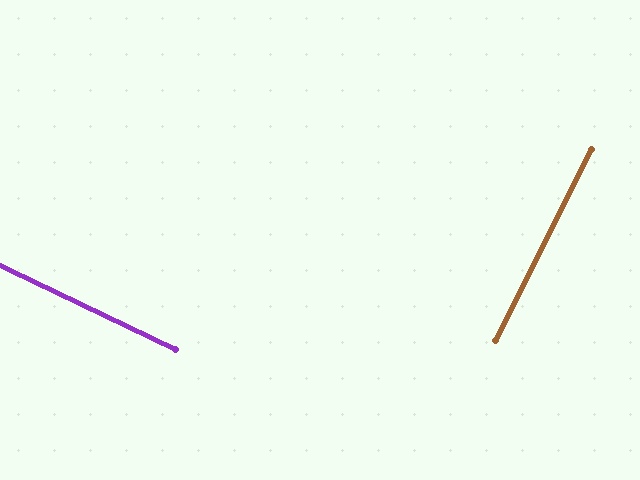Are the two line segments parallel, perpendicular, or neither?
Perpendicular — they meet at approximately 89°.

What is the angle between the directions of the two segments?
Approximately 89 degrees.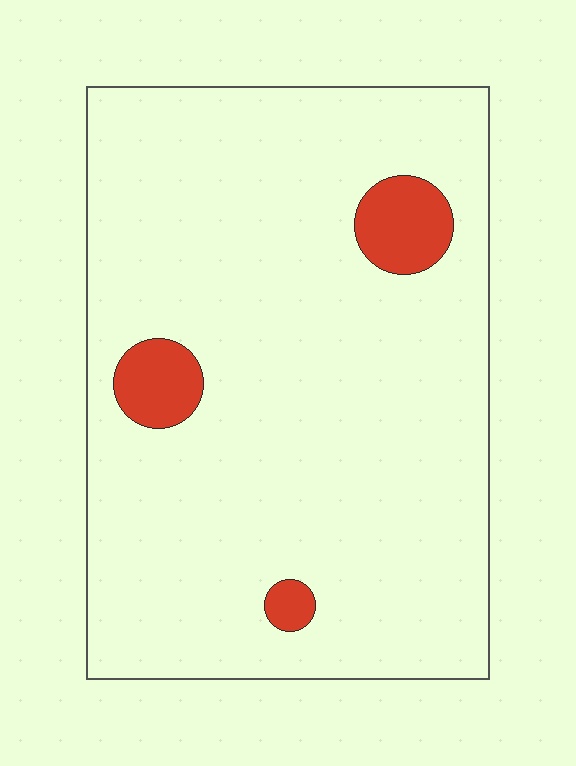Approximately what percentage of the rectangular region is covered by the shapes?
Approximately 5%.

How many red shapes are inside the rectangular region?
3.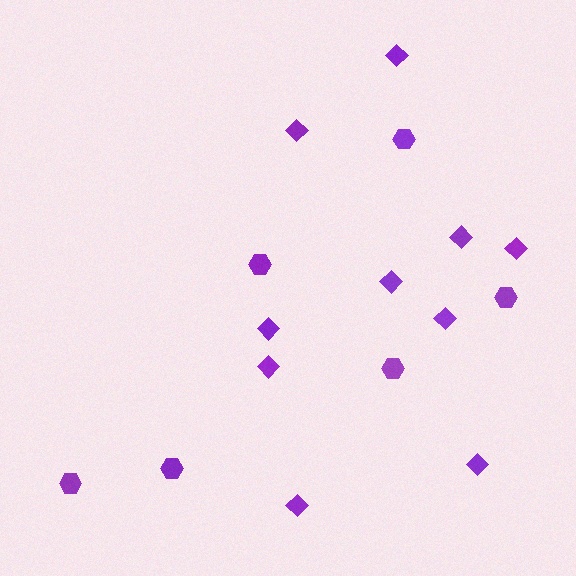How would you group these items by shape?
There are 2 groups: one group of diamonds (10) and one group of hexagons (6).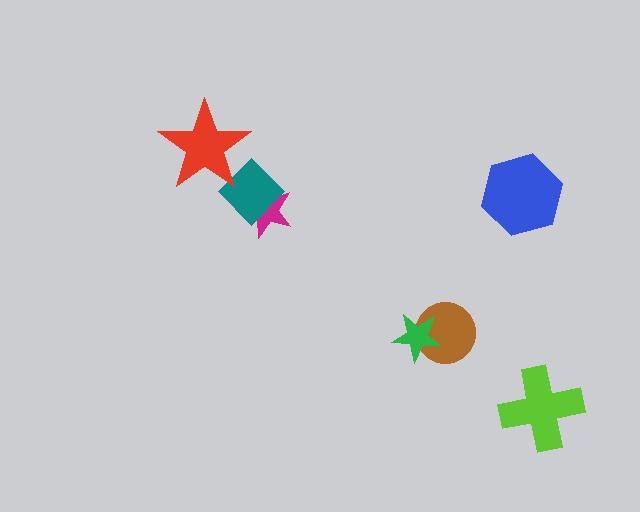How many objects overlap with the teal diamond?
2 objects overlap with the teal diamond.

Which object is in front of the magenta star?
The teal diamond is in front of the magenta star.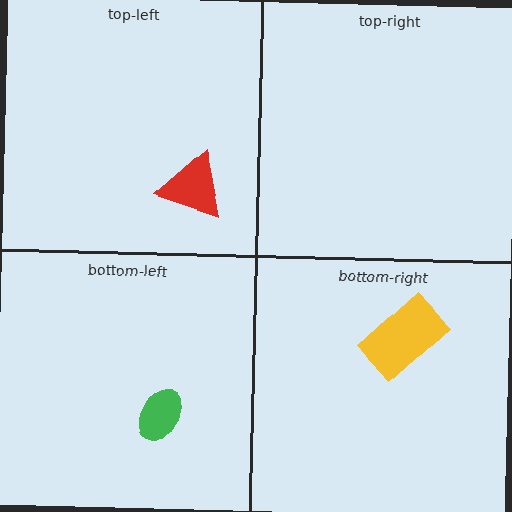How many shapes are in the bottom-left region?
1.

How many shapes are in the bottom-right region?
1.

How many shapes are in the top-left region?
1.